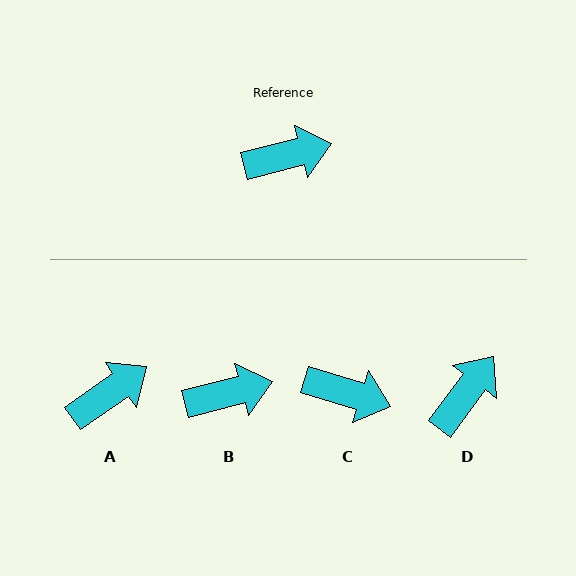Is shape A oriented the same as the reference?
No, it is off by about 20 degrees.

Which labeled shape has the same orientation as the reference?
B.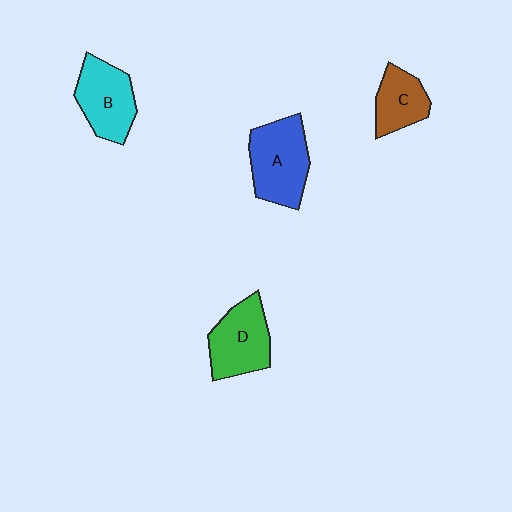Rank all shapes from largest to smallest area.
From largest to smallest: A (blue), D (green), B (cyan), C (brown).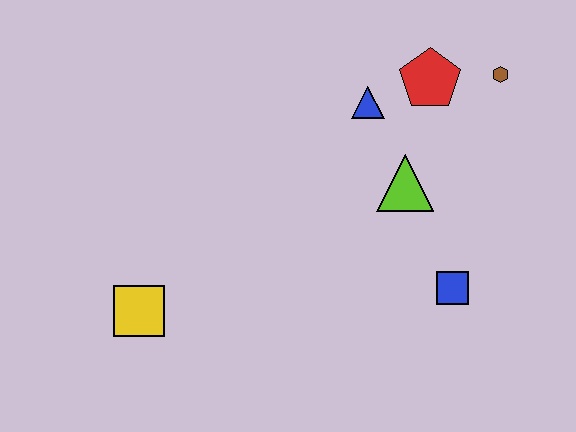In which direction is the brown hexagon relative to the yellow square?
The brown hexagon is to the right of the yellow square.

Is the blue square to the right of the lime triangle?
Yes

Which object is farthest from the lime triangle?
The yellow square is farthest from the lime triangle.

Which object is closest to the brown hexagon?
The red pentagon is closest to the brown hexagon.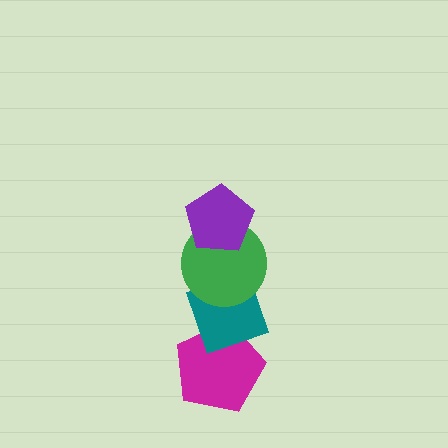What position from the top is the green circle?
The green circle is 2nd from the top.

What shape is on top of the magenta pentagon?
The teal diamond is on top of the magenta pentagon.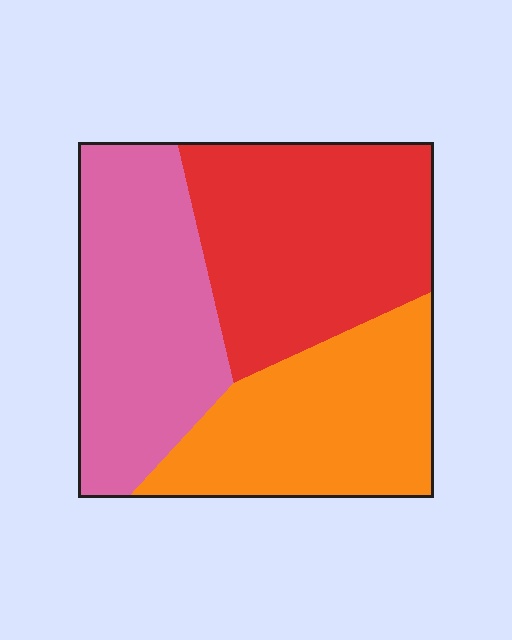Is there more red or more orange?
Red.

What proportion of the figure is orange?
Orange covers around 30% of the figure.